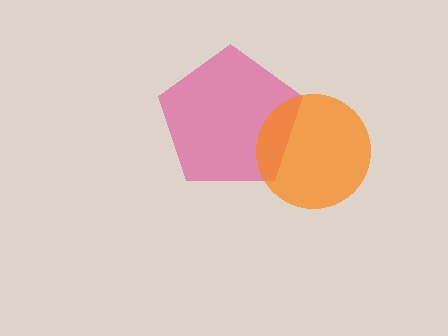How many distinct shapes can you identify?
There are 2 distinct shapes: a pink pentagon, an orange circle.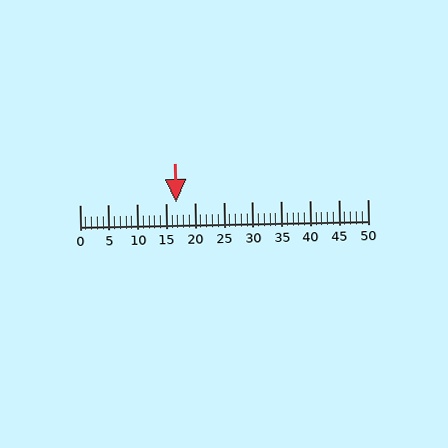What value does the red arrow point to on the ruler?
The red arrow points to approximately 17.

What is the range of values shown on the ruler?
The ruler shows values from 0 to 50.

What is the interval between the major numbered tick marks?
The major tick marks are spaced 5 units apart.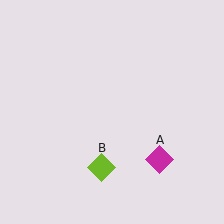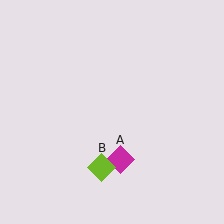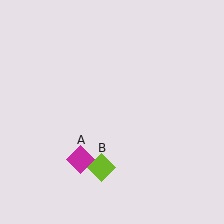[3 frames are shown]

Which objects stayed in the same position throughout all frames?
Lime diamond (object B) remained stationary.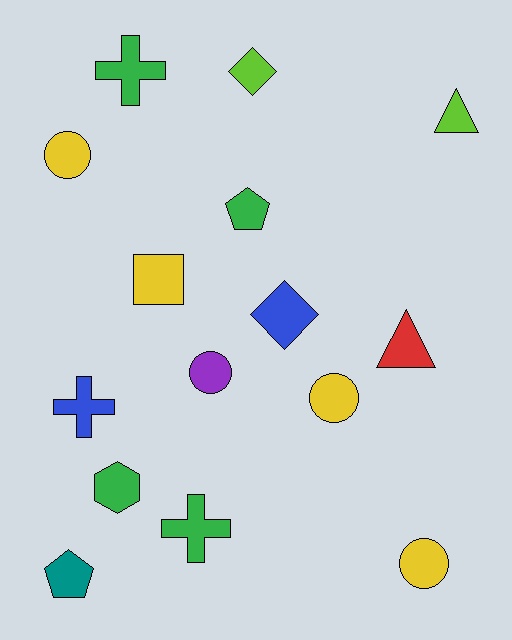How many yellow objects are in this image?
There are 4 yellow objects.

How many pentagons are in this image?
There are 2 pentagons.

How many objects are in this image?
There are 15 objects.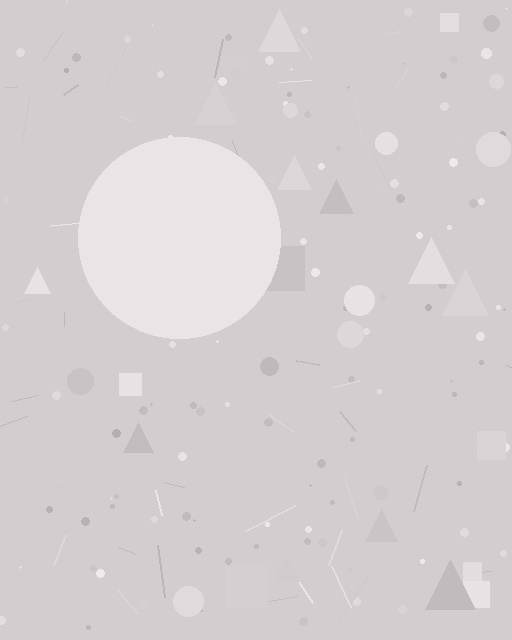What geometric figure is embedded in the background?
A circle is embedded in the background.